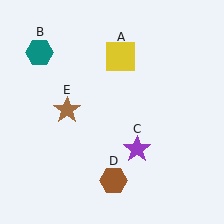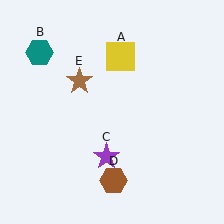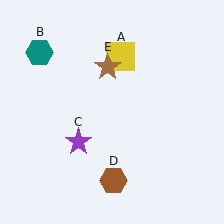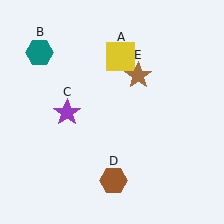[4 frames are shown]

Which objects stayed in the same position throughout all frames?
Yellow square (object A) and teal hexagon (object B) and brown hexagon (object D) remained stationary.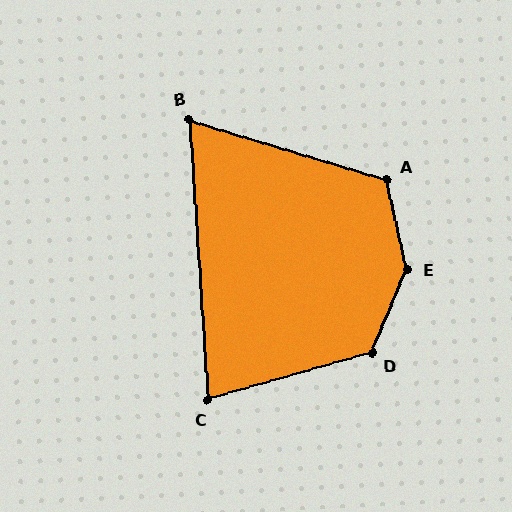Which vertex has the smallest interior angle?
B, at approximately 70 degrees.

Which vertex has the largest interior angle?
E, at approximately 145 degrees.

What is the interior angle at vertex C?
Approximately 78 degrees (acute).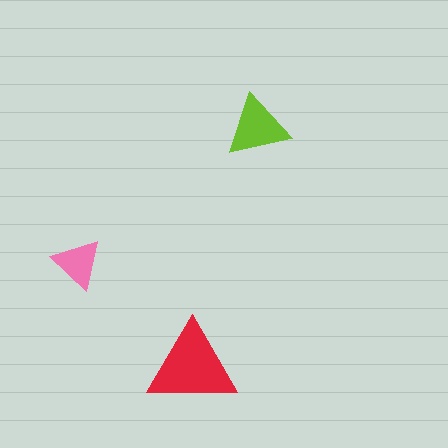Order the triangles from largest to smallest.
the red one, the lime one, the pink one.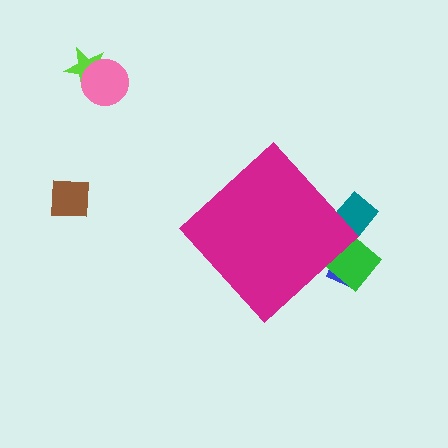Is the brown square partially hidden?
No, the brown square is fully visible.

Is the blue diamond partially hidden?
Yes, the blue diamond is partially hidden behind the magenta diamond.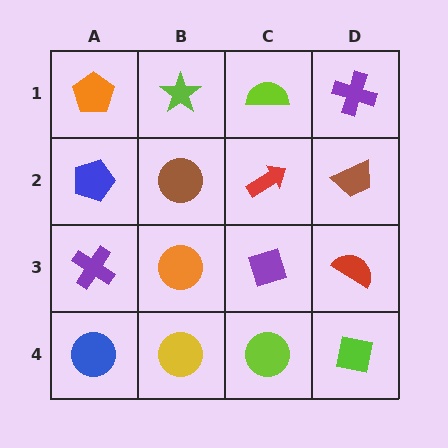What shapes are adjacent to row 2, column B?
A lime star (row 1, column B), an orange circle (row 3, column B), a blue pentagon (row 2, column A), a red arrow (row 2, column C).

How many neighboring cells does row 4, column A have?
2.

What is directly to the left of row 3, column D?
A purple diamond.